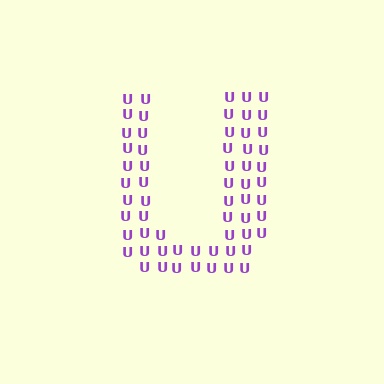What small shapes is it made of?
It is made of small letter U's.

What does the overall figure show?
The overall figure shows the letter U.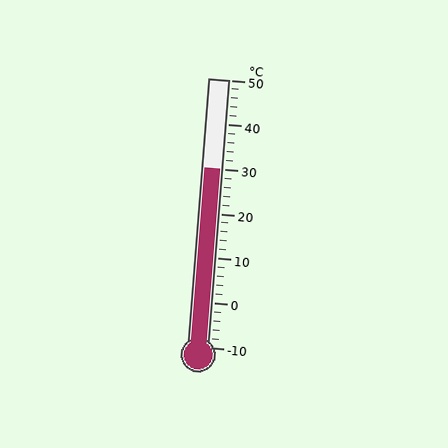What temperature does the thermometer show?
The thermometer shows approximately 30°C.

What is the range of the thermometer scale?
The thermometer scale ranges from -10°C to 50°C.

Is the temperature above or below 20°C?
The temperature is above 20°C.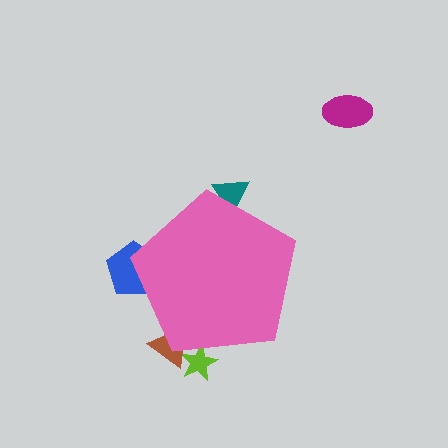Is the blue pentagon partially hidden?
Yes, the blue pentagon is partially hidden behind the pink pentagon.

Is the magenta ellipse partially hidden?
No, the magenta ellipse is fully visible.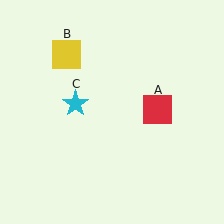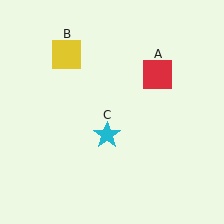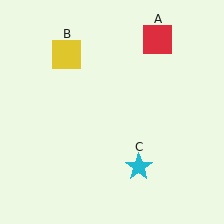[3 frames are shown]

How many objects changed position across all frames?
2 objects changed position: red square (object A), cyan star (object C).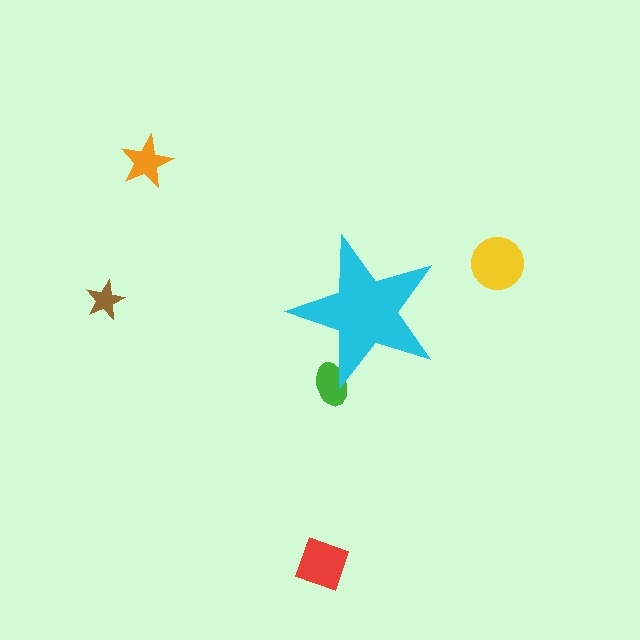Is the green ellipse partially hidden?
Yes, the green ellipse is partially hidden behind the cyan star.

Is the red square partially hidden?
No, the red square is fully visible.